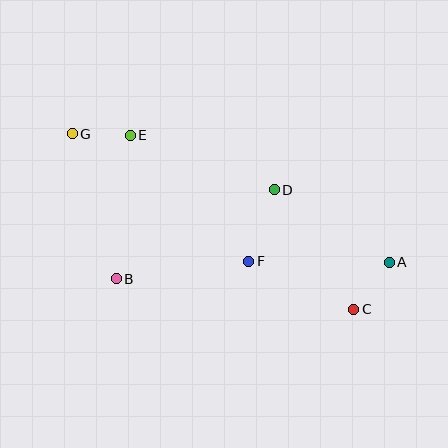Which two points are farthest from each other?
Points A and G are farthest from each other.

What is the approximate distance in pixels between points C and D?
The distance between C and D is approximately 144 pixels.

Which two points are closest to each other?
Points E and G are closest to each other.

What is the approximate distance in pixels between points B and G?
The distance between B and G is approximately 152 pixels.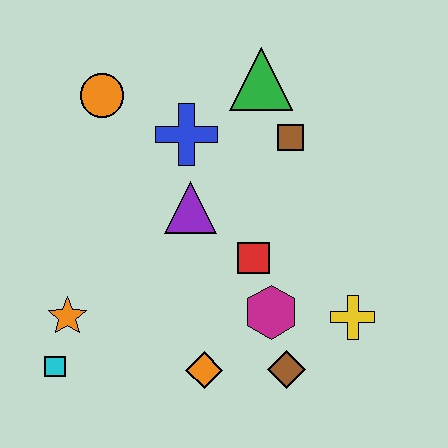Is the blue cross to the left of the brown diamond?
Yes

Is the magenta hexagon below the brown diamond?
No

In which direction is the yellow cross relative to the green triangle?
The yellow cross is below the green triangle.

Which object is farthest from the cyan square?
The green triangle is farthest from the cyan square.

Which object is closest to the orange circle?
The blue cross is closest to the orange circle.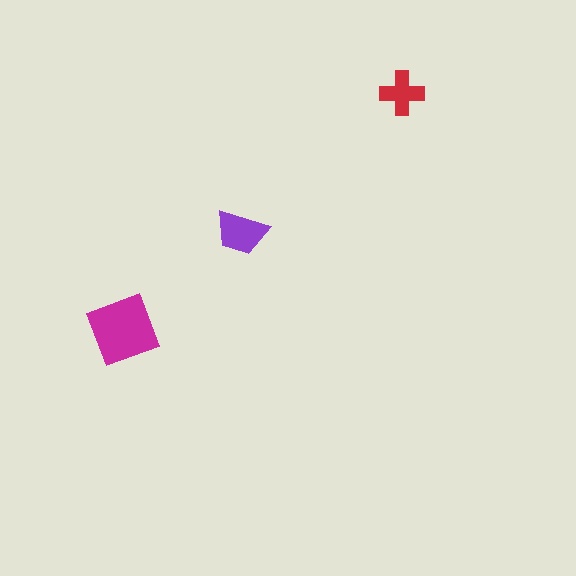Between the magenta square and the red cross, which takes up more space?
The magenta square.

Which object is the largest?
The magenta square.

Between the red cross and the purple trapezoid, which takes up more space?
The purple trapezoid.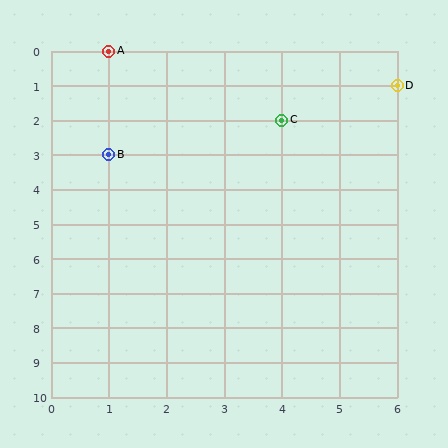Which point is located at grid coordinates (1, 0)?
Point A is at (1, 0).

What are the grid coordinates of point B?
Point B is at grid coordinates (1, 3).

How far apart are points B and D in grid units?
Points B and D are 5 columns and 2 rows apart (about 5.4 grid units diagonally).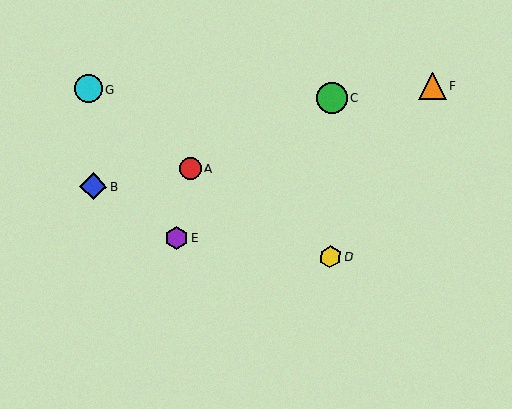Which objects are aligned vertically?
Objects C, D are aligned vertically.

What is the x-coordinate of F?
Object F is at x≈432.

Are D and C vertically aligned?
Yes, both are at x≈330.